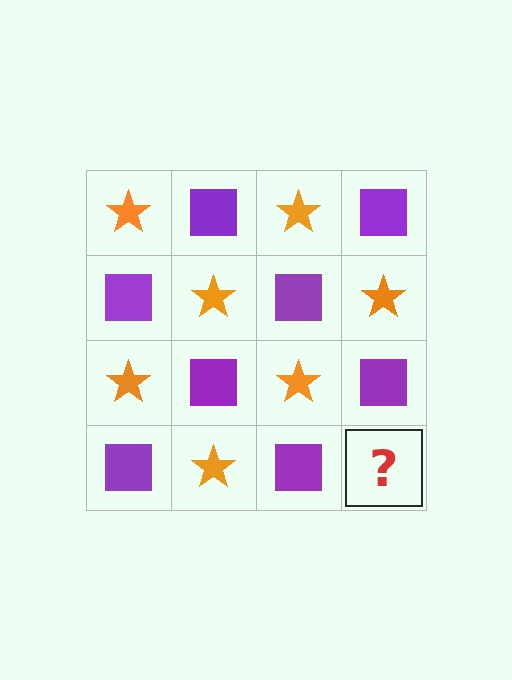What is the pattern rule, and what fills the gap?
The rule is that it alternates orange star and purple square in a checkerboard pattern. The gap should be filled with an orange star.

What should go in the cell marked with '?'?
The missing cell should contain an orange star.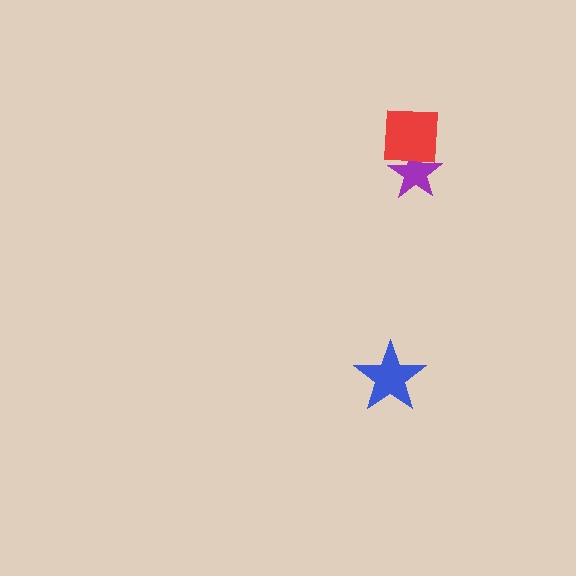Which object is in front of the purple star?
The red square is in front of the purple star.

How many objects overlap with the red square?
1 object overlaps with the red square.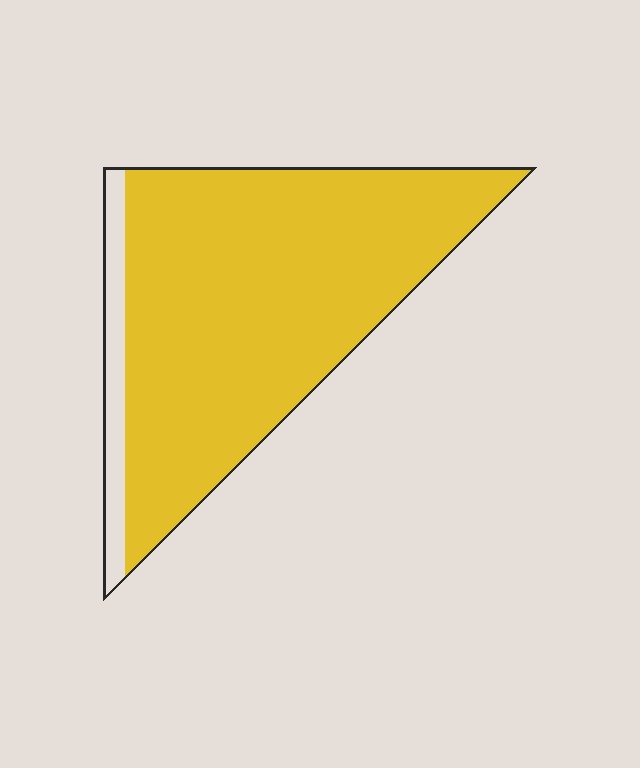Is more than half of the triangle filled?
Yes.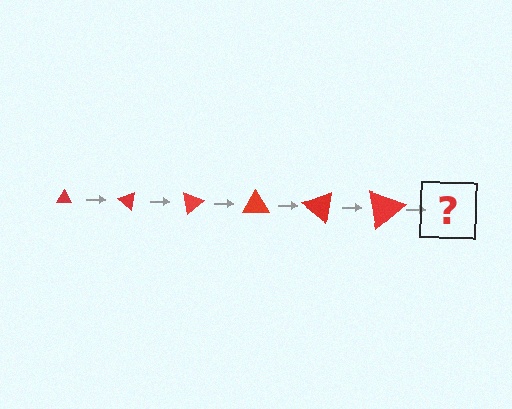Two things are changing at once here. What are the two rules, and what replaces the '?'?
The two rules are that the triangle grows larger each step and it rotates 40 degrees each step. The '?' should be a triangle, larger than the previous one and rotated 240 degrees from the start.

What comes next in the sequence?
The next element should be a triangle, larger than the previous one and rotated 240 degrees from the start.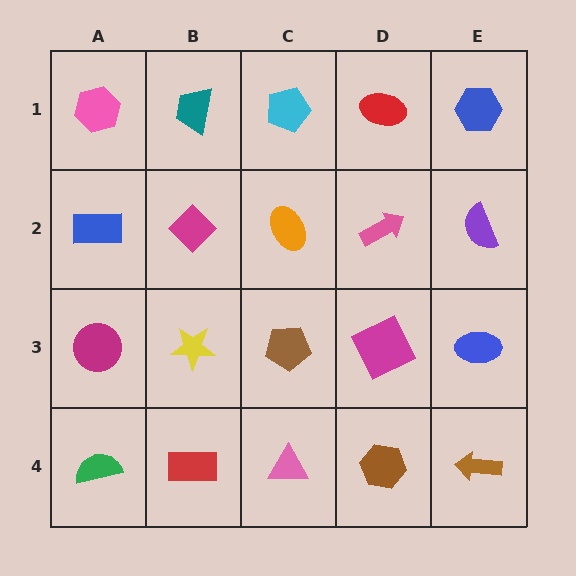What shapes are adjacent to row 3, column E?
A purple semicircle (row 2, column E), a brown arrow (row 4, column E), a magenta square (row 3, column D).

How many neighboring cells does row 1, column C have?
3.